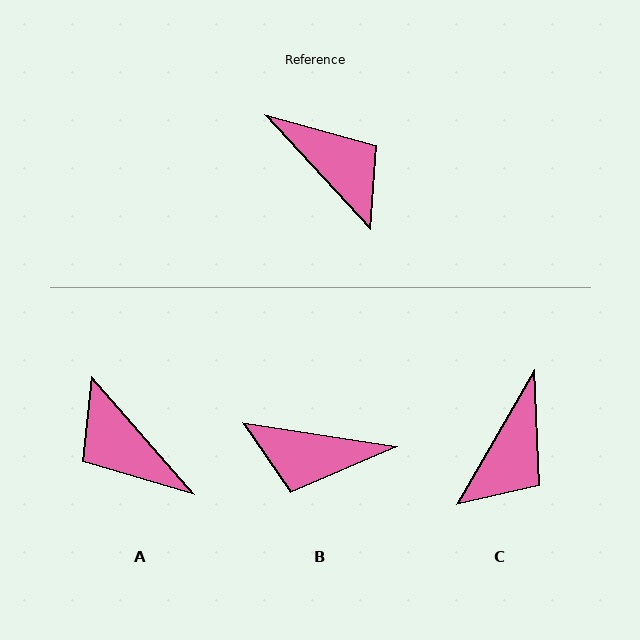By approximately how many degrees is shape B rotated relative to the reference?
Approximately 141 degrees clockwise.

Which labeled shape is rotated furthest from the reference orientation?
A, about 179 degrees away.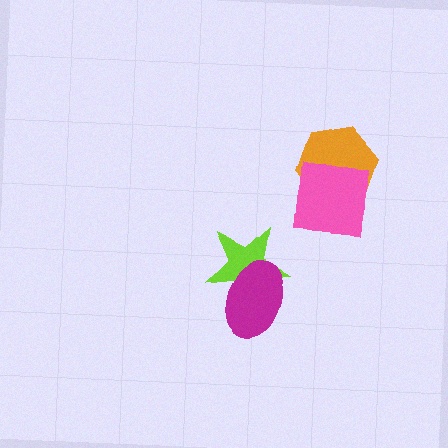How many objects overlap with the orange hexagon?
1 object overlaps with the orange hexagon.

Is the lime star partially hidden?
Yes, it is partially covered by another shape.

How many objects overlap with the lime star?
1 object overlaps with the lime star.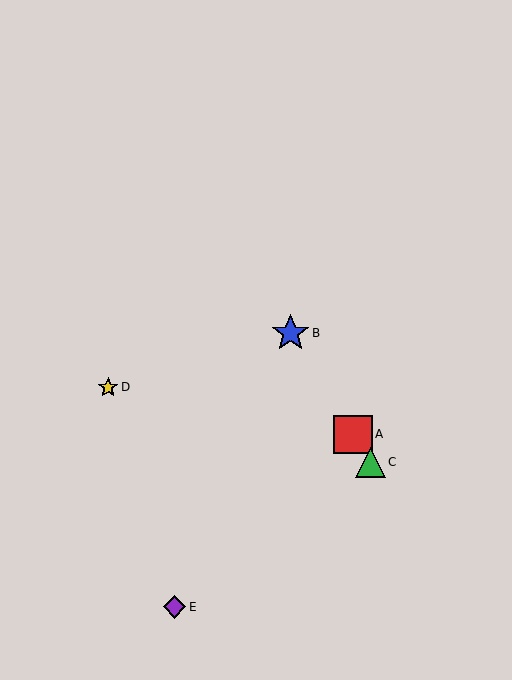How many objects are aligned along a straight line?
3 objects (A, B, C) are aligned along a straight line.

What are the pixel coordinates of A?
Object A is at (353, 434).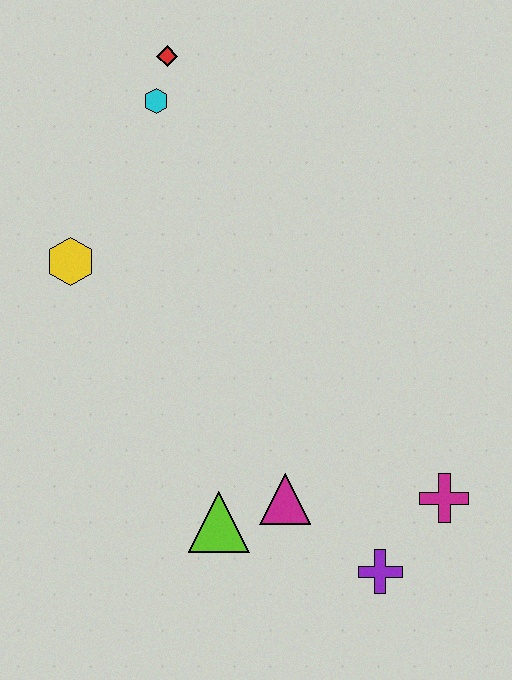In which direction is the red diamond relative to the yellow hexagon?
The red diamond is above the yellow hexagon.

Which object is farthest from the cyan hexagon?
The purple cross is farthest from the cyan hexagon.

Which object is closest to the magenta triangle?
The lime triangle is closest to the magenta triangle.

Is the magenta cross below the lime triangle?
No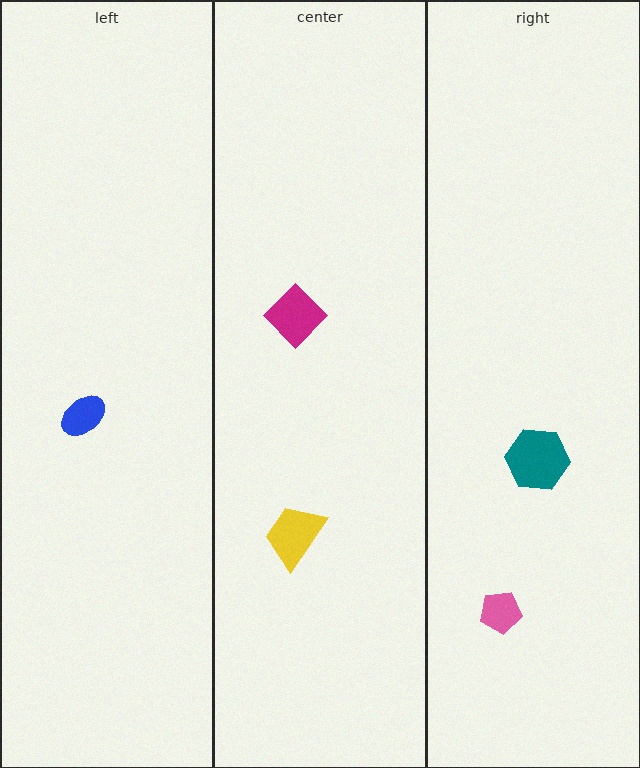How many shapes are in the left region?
1.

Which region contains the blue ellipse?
The left region.